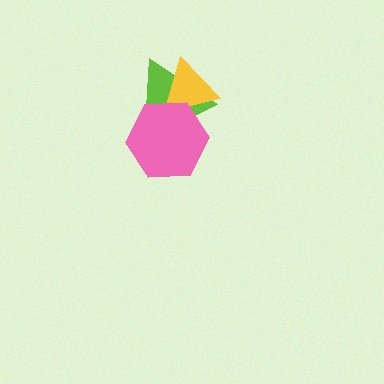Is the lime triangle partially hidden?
Yes, it is partially covered by another shape.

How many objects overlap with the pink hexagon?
2 objects overlap with the pink hexagon.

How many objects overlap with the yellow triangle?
2 objects overlap with the yellow triangle.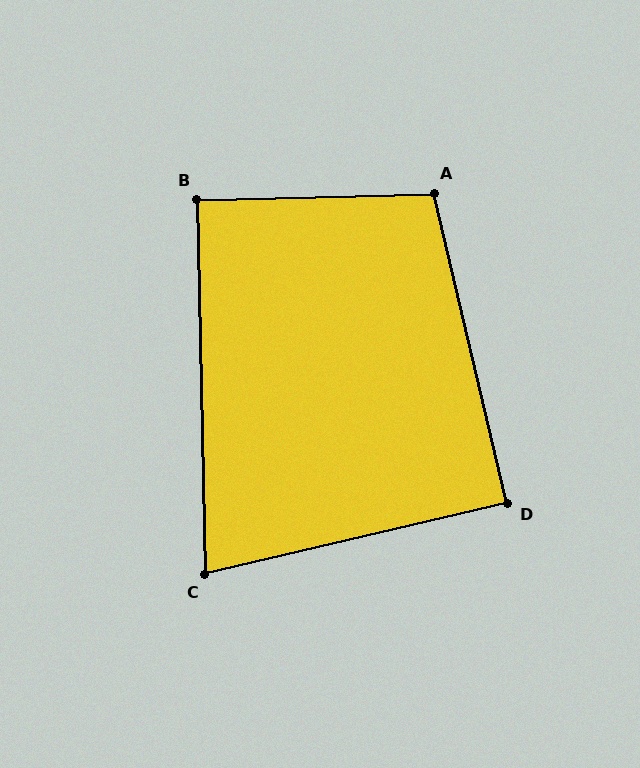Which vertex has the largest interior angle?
A, at approximately 102 degrees.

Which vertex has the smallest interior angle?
C, at approximately 78 degrees.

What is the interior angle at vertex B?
Approximately 90 degrees (approximately right).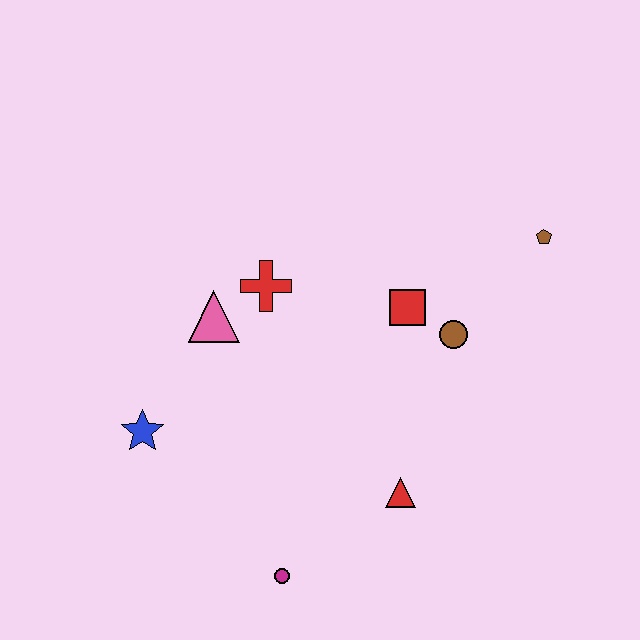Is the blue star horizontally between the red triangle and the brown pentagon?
No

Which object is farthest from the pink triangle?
The brown pentagon is farthest from the pink triangle.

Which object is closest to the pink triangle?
The red cross is closest to the pink triangle.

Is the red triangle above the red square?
No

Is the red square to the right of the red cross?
Yes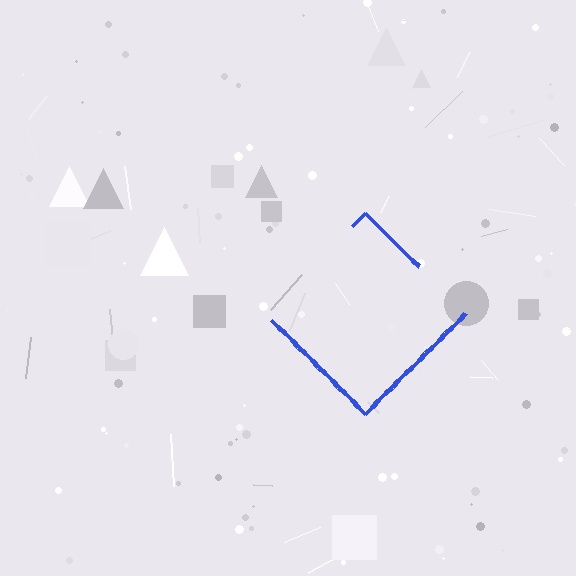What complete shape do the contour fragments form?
The contour fragments form a diamond.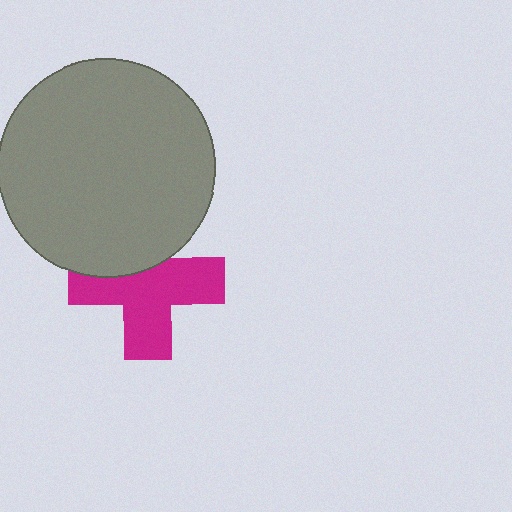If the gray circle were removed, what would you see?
You would see the complete magenta cross.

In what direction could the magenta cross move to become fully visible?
The magenta cross could move down. That would shift it out from behind the gray circle entirely.